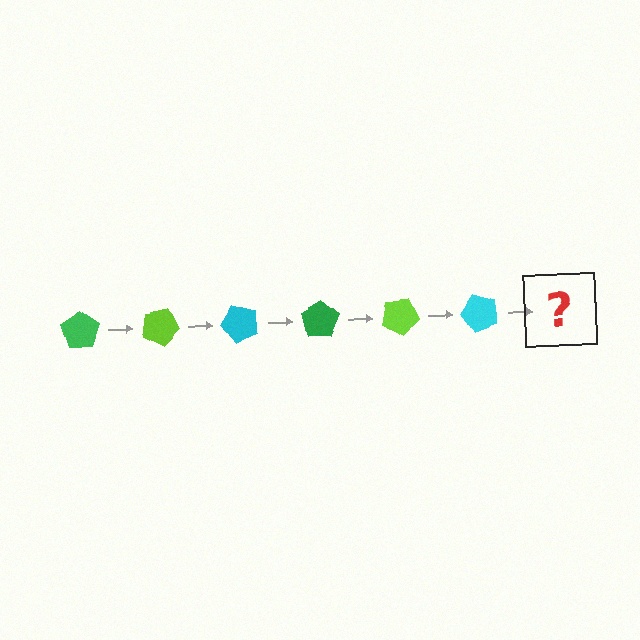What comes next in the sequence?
The next element should be a green pentagon, rotated 150 degrees from the start.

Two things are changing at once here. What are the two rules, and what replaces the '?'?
The two rules are that it rotates 25 degrees each step and the color cycles through green, lime, and cyan. The '?' should be a green pentagon, rotated 150 degrees from the start.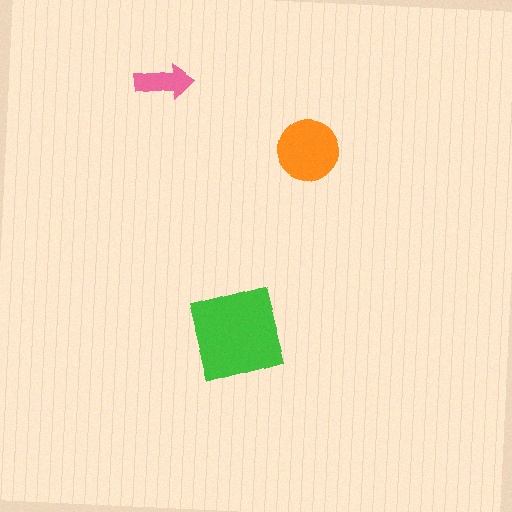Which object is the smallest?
The pink arrow.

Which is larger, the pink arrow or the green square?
The green square.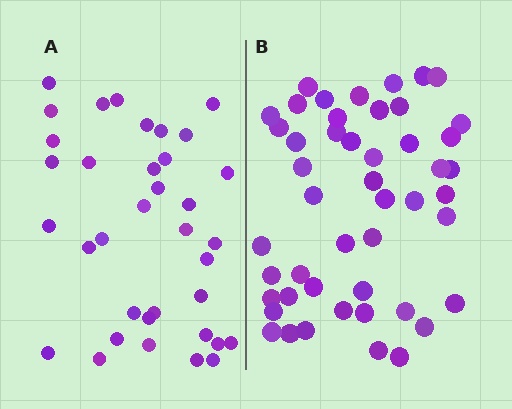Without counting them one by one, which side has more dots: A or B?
Region B (the right region) has more dots.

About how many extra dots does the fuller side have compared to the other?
Region B has roughly 12 or so more dots than region A.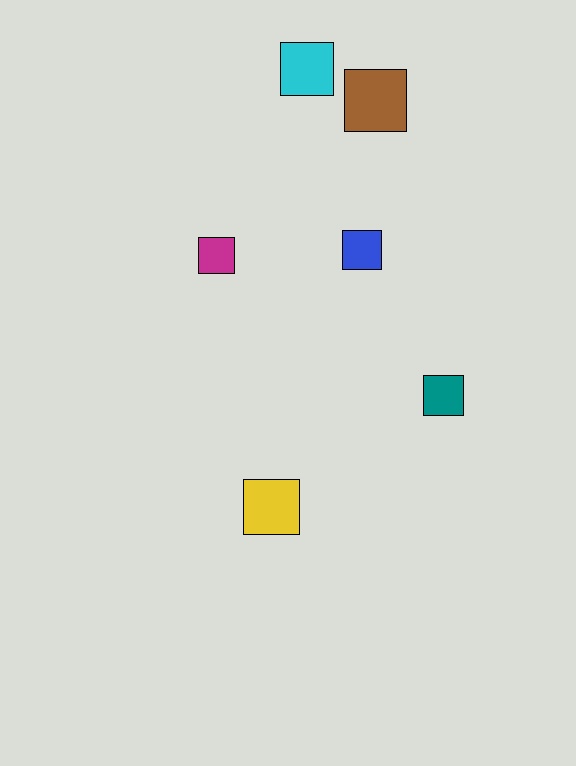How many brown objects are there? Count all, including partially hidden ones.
There is 1 brown object.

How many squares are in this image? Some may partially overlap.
There are 6 squares.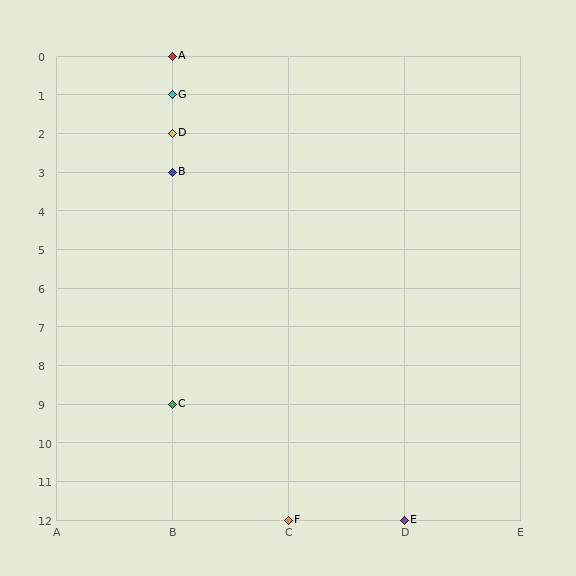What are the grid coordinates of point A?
Point A is at grid coordinates (B, 0).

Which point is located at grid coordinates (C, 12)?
Point F is at (C, 12).